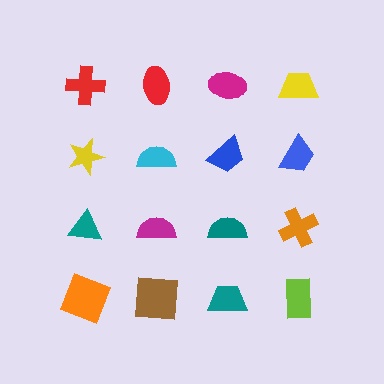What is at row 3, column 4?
An orange cross.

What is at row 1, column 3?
A magenta ellipse.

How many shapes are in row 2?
4 shapes.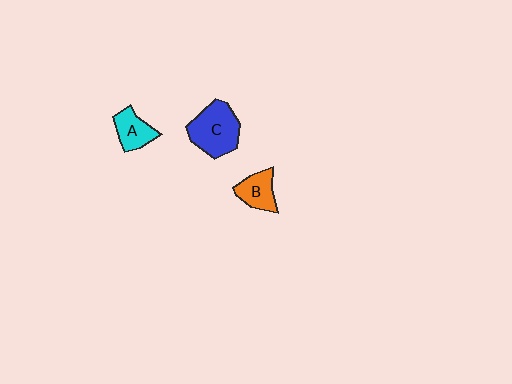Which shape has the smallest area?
Shape B (orange).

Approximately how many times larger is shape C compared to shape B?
Approximately 1.7 times.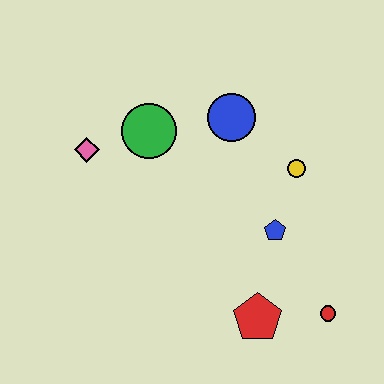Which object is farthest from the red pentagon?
The pink diamond is farthest from the red pentagon.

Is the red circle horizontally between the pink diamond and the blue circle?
No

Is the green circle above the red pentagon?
Yes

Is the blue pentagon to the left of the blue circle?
No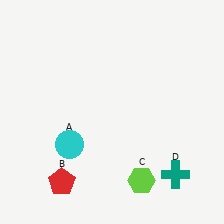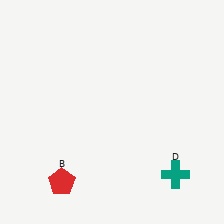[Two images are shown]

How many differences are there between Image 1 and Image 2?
There are 2 differences between the two images.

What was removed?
The lime hexagon (C), the cyan circle (A) were removed in Image 2.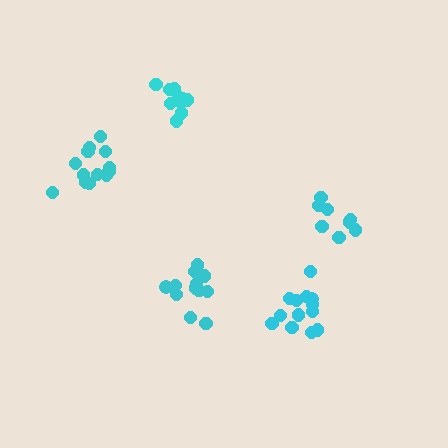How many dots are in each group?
Group 1: 13 dots, Group 2: 9 dots, Group 3: 13 dots, Group 4: 10 dots, Group 5: 13 dots (58 total).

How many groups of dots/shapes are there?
There are 5 groups.